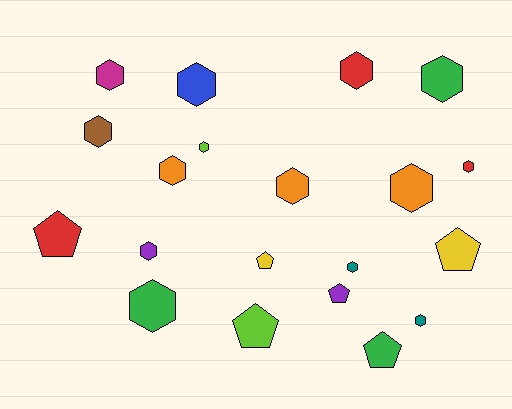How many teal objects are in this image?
There are 2 teal objects.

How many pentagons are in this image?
There are 6 pentagons.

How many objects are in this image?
There are 20 objects.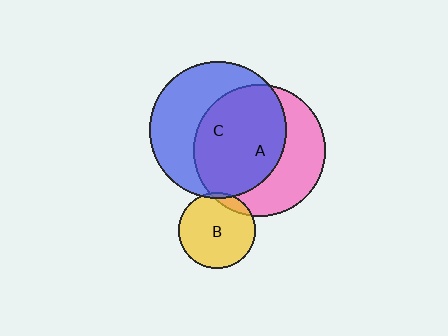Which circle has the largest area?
Circle C (blue).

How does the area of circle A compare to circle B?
Approximately 3.0 times.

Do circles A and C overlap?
Yes.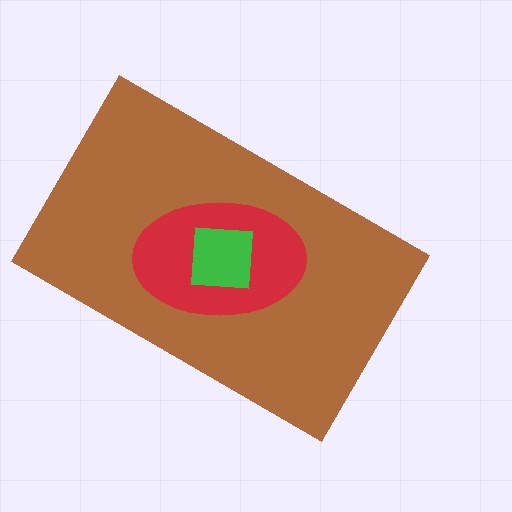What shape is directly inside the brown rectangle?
The red ellipse.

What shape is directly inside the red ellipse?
The green square.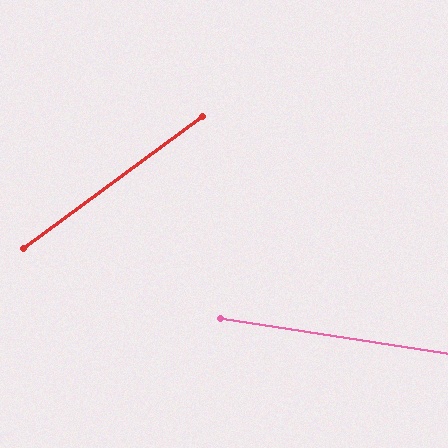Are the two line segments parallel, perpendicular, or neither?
Neither parallel nor perpendicular — they differ by about 45°.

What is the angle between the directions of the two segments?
Approximately 45 degrees.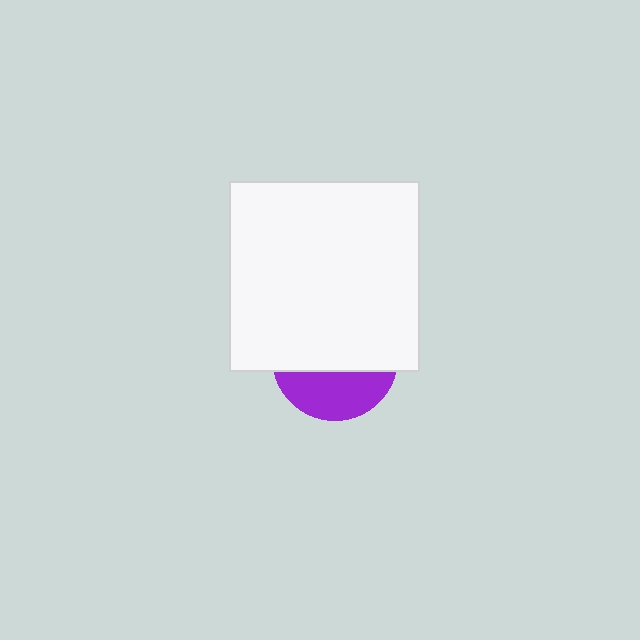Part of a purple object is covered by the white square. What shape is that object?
It is a circle.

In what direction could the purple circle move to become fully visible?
The purple circle could move down. That would shift it out from behind the white square entirely.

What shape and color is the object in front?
The object in front is a white square.